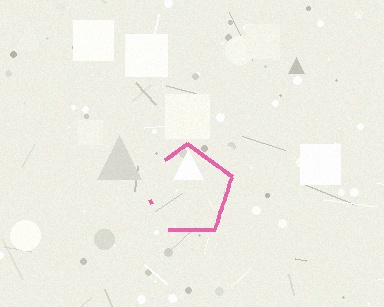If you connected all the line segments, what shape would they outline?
They would outline a pentagon.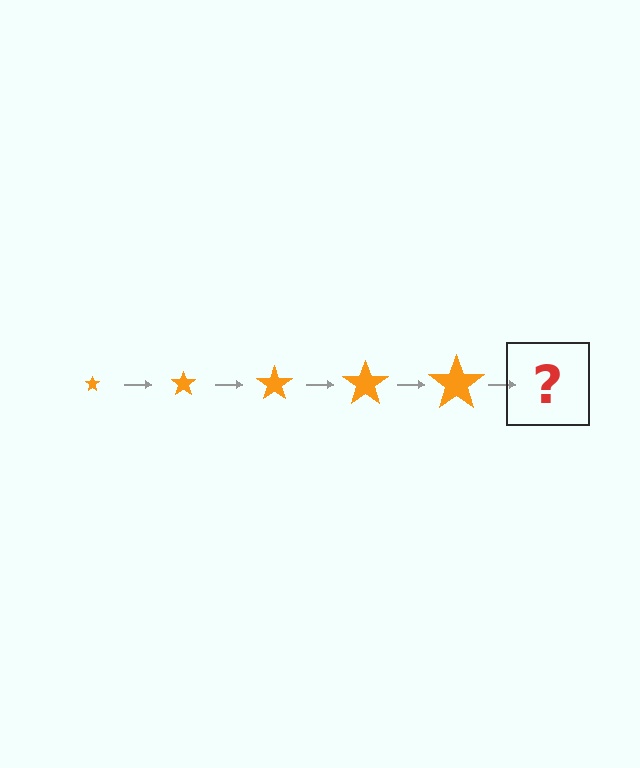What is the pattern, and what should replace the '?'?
The pattern is that the star gets progressively larger each step. The '?' should be an orange star, larger than the previous one.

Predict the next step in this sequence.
The next step is an orange star, larger than the previous one.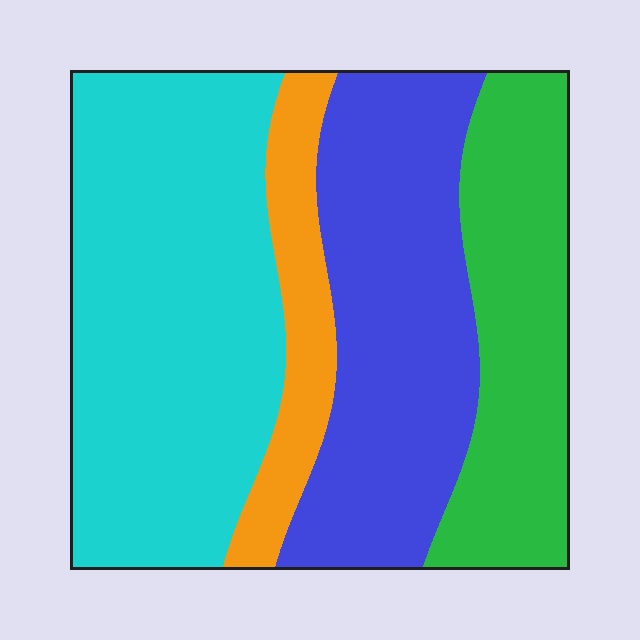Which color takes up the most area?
Cyan, at roughly 40%.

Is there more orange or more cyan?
Cyan.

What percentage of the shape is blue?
Blue covers roughly 30% of the shape.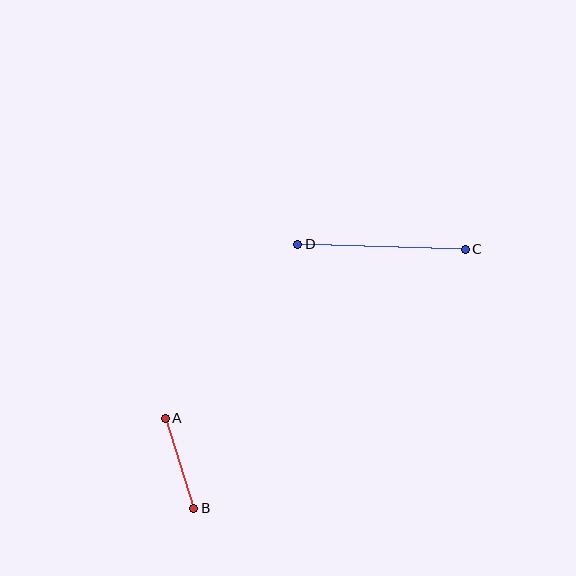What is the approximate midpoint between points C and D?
The midpoint is at approximately (382, 247) pixels.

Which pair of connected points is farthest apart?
Points C and D are farthest apart.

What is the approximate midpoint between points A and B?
The midpoint is at approximately (179, 463) pixels.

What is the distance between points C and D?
The distance is approximately 168 pixels.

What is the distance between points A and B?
The distance is approximately 94 pixels.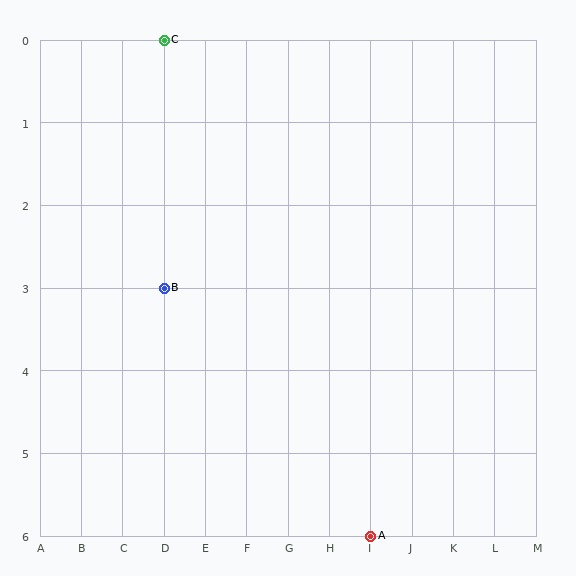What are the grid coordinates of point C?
Point C is at grid coordinates (D, 0).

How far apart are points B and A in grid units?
Points B and A are 5 columns and 3 rows apart (about 5.8 grid units diagonally).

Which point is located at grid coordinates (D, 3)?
Point B is at (D, 3).